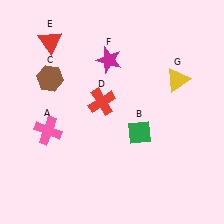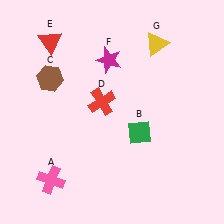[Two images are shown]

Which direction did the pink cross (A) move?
The pink cross (A) moved down.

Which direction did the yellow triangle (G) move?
The yellow triangle (G) moved up.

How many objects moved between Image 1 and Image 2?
2 objects moved between the two images.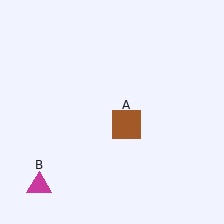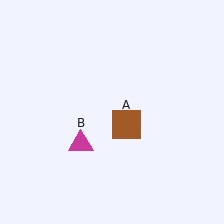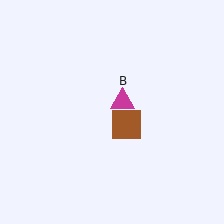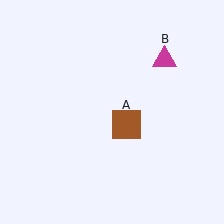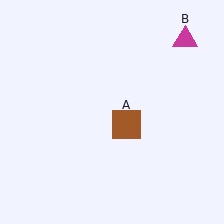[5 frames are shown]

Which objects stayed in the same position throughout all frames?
Brown square (object A) remained stationary.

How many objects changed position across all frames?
1 object changed position: magenta triangle (object B).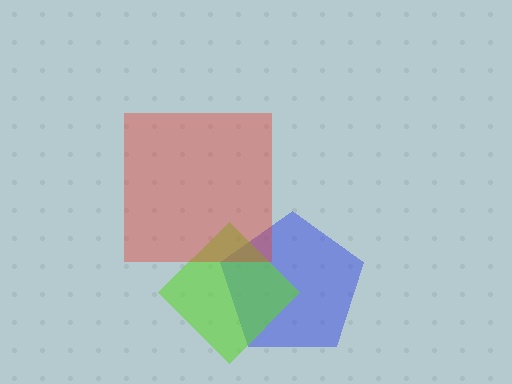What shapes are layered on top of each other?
The layered shapes are: a blue pentagon, a lime diamond, a red square.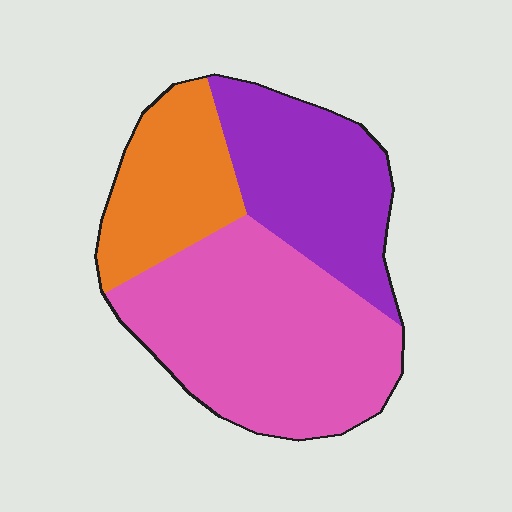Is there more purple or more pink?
Pink.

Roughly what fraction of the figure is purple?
Purple takes up about one third (1/3) of the figure.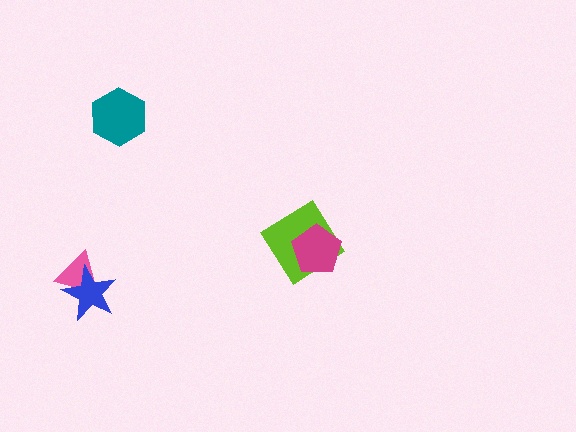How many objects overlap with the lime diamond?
1 object overlaps with the lime diamond.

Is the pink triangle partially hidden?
Yes, it is partially covered by another shape.